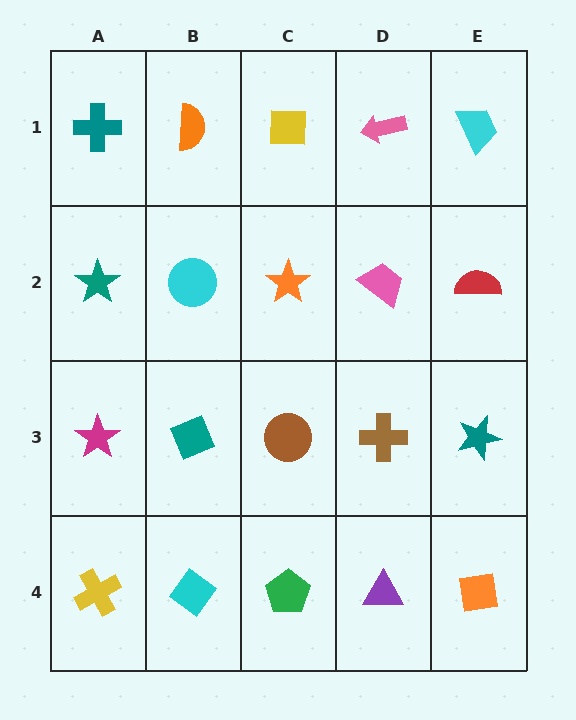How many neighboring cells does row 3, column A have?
3.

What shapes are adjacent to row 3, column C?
An orange star (row 2, column C), a green pentagon (row 4, column C), a teal diamond (row 3, column B), a brown cross (row 3, column D).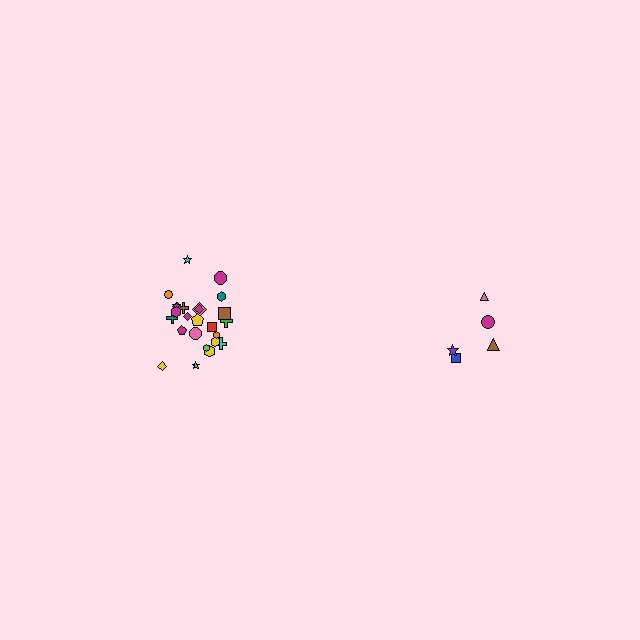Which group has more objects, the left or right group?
The left group.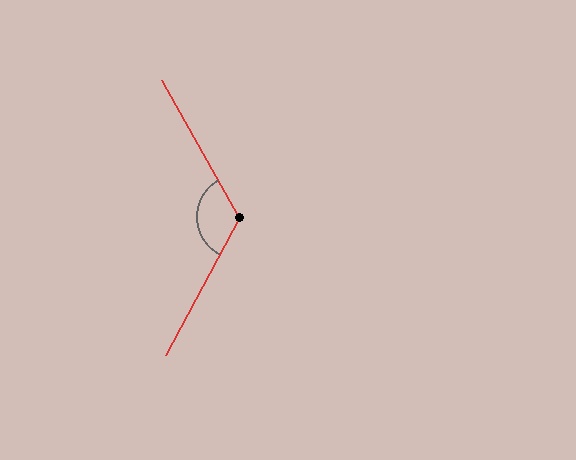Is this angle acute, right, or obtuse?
It is obtuse.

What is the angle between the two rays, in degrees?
Approximately 123 degrees.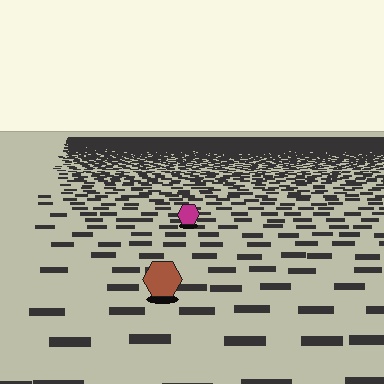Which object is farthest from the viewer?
The magenta hexagon is farthest from the viewer. It appears smaller and the ground texture around it is denser.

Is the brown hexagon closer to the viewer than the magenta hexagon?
Yes. The brown hexagon is closer — you can tell from the texture gradient: the ground texture is coarser near it.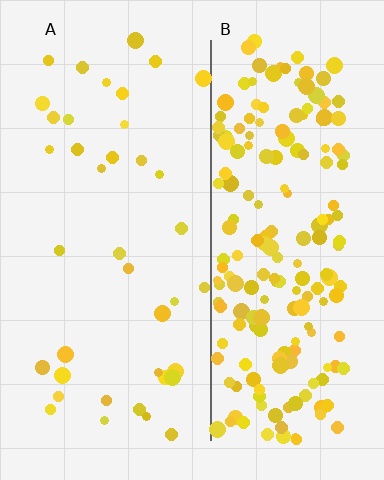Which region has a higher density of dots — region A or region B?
B (the right).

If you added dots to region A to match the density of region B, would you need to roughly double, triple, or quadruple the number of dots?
Approximately quadruple.